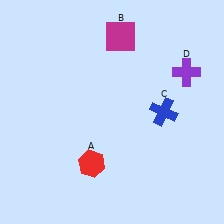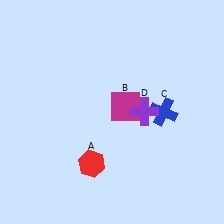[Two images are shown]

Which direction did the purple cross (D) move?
The purple cross (D) moved left.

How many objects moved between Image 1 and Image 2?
2 objects moved between the two images.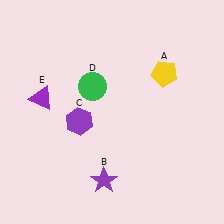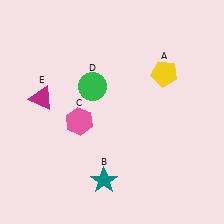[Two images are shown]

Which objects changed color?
B changed from purple to teal. C changed from purple to pink. E changed from purple to magenta.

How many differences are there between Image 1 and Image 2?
There are 3 differences between the two images.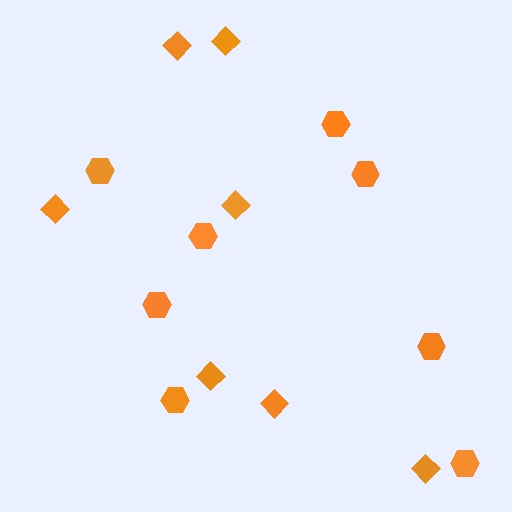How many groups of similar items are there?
There are 2 groups: one group of diamonds (7) and one group of hexagons (8).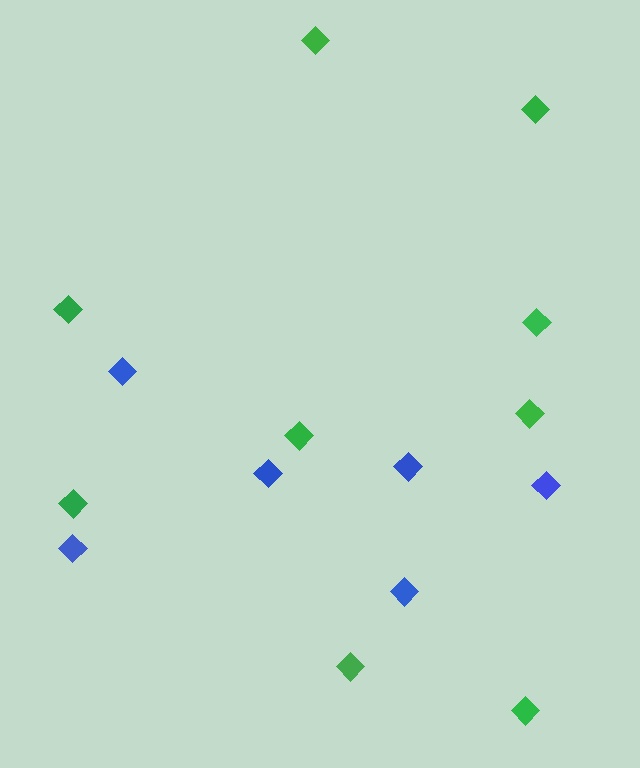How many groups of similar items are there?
There are 2 groups: one group of green diamonds (9) and one group of blue diamonds (6).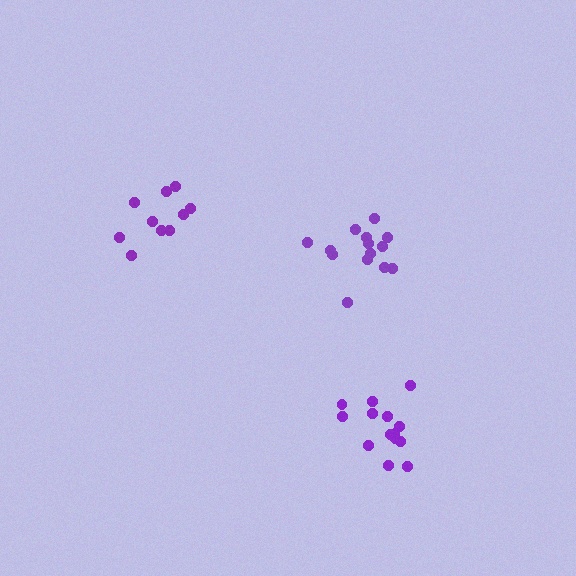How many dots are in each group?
Group 1: 10 dots, Group 2: 14 dots, Group 3: 14 dots (38 total).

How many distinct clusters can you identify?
There are 3 distinct clusters.